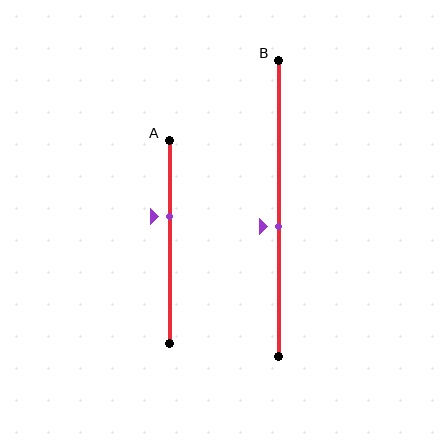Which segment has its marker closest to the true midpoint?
Segment B has its marker closest to the true midpoint.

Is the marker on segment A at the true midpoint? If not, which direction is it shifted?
No, the marker on segment A is shifted upward by about 12% of the segment length.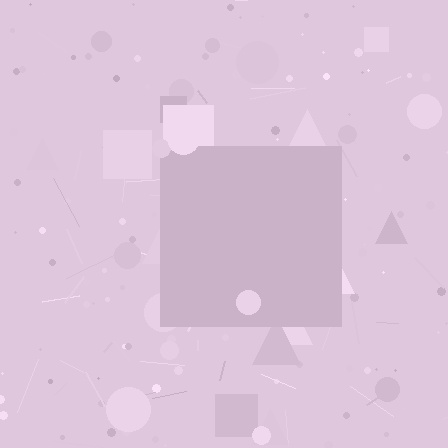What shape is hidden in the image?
A square is hidden in the image.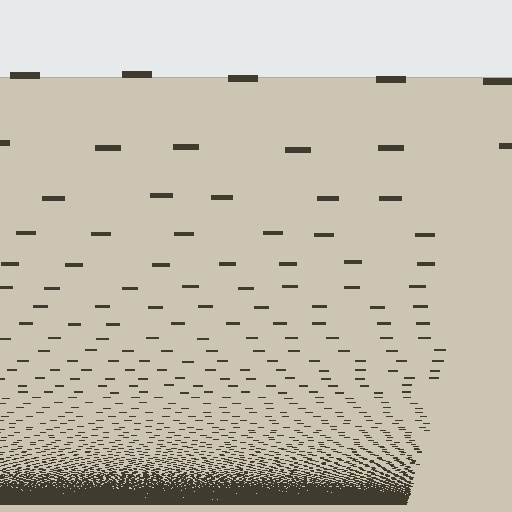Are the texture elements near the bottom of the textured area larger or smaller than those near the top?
Smaller. The gradient is inverted — elements near the bottom are smaller and denser.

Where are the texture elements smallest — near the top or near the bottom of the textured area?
Near the bottom.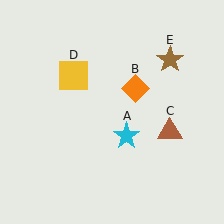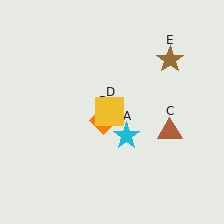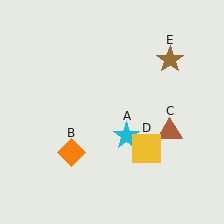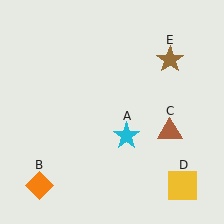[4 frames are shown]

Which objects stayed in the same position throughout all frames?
Cyan star (object A) and brown triangle (object C) and brown star (object E) remained stationary.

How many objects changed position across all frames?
2 objects changed position: orange diamond (object B), yellow square (object D).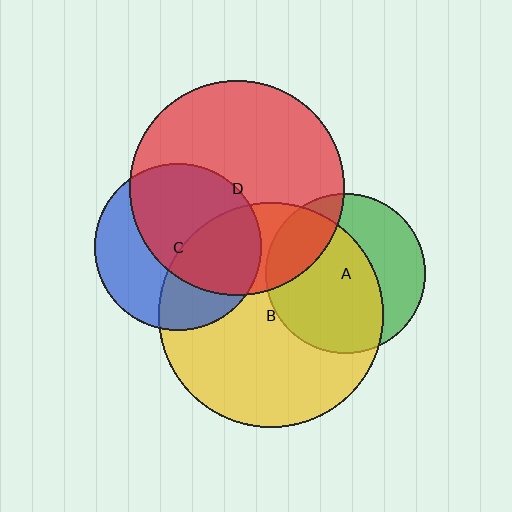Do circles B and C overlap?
Yes.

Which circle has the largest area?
Circle B (yellow).